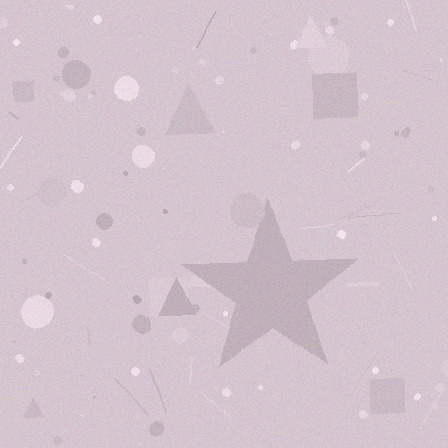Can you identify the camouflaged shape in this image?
The camouflaged shape is a star.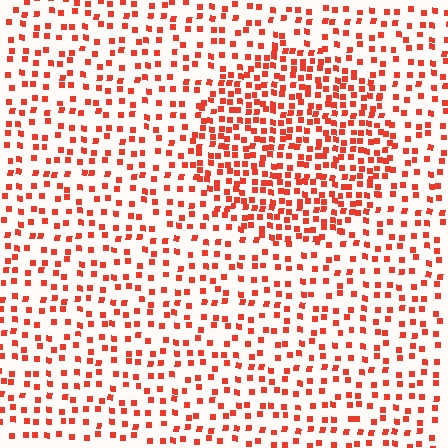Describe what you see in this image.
The image contains small red elements arranged at two different densities. A circle-shaped region is visible where the elements are more densely packed than the surrounding area.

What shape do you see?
I see a circle.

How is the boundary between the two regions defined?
The boundary is defined by a change in element density (approximately 2.0x ratio). All elements are the same color, size, and shape.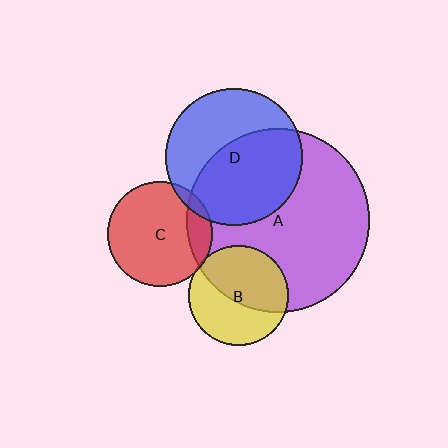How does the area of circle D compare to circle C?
Approximately 1.7 times.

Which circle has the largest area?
Circle A (purple).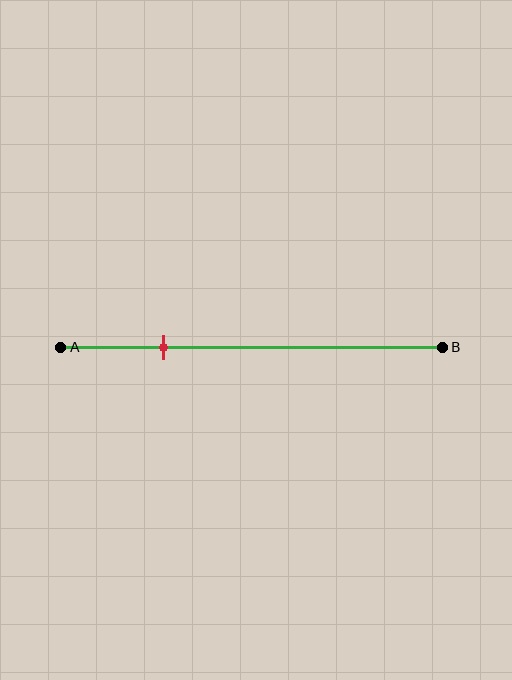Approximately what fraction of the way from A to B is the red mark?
The red mark is approximately 25% of the way from A to B.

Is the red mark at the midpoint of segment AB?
No, the mark is at about 25% from A, not at the 50% midpoint.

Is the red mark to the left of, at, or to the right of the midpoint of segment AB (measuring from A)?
The red mark is to the left of the midpoint of segment AB.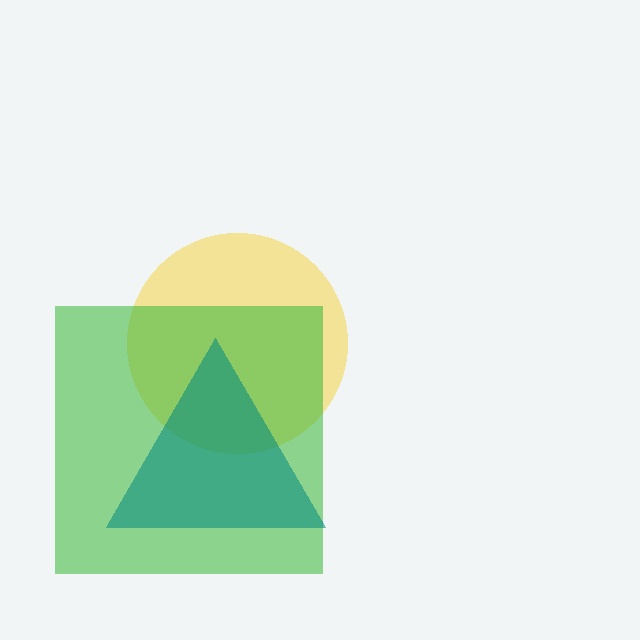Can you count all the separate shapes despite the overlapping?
Yes, there are 3 separate shapes.